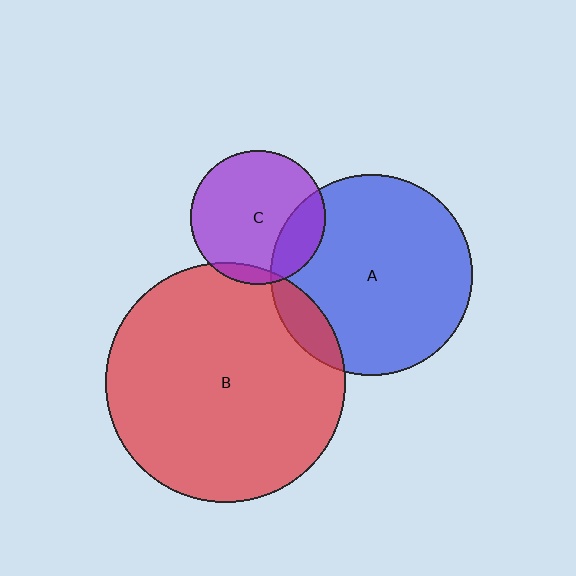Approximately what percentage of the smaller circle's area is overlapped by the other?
Approximately 10%.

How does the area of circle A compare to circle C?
Approximately 2.2 times.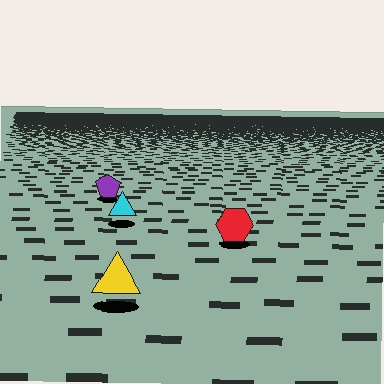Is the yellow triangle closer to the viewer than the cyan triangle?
Yes. The yellow triangle is closer — you can tell from the texture gradient: the ground texture is coarser near it.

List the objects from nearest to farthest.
From nearest to farthest: the yellow triangle, the red hexagon, the cyan triangle, the purple pentagon.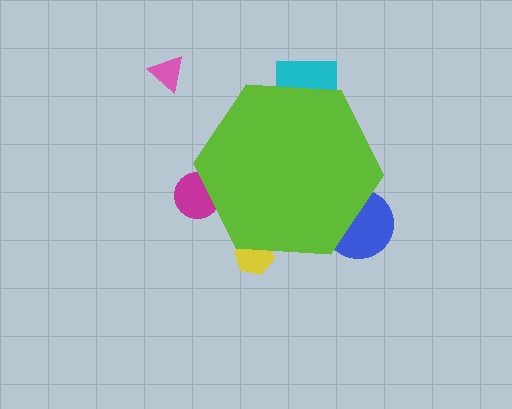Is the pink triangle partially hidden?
No, the pink triangle is fully visible.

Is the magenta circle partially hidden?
Yes, the magenta circle is partially hidden behind the lime hexagon.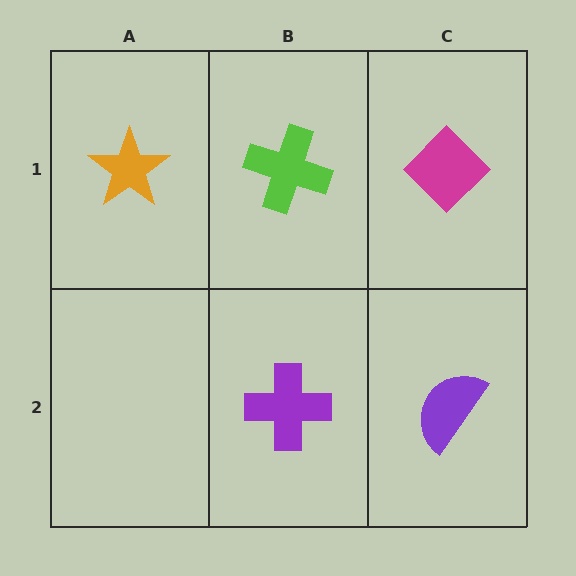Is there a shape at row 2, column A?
No, that cell is empty.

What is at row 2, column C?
A purple semicircle.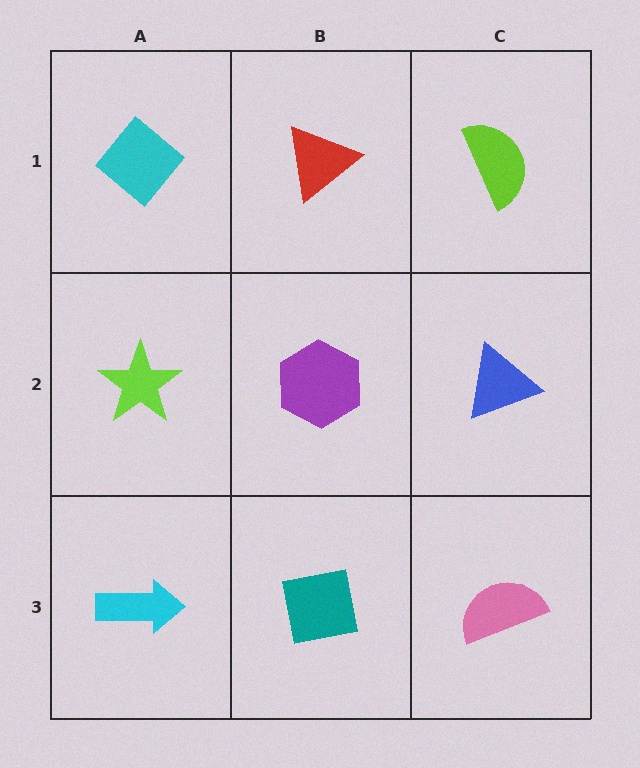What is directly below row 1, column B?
A purple hexagon.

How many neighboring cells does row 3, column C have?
2.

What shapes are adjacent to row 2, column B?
A red triangle (row 1, column B), a teal square (row 3, column B), a lime star (row 2, column A), a blue triangle (row 2, column C).